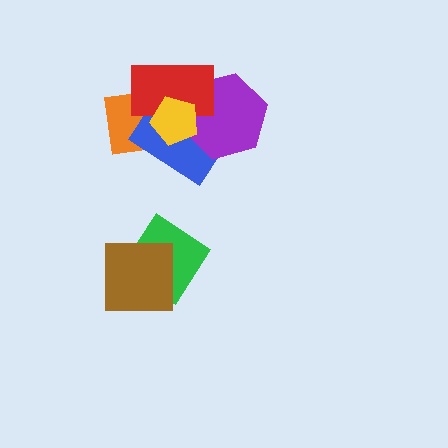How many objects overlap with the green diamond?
1 object overlaps with the green diamond.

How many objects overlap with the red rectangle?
4 objects overlap with the red rectangle.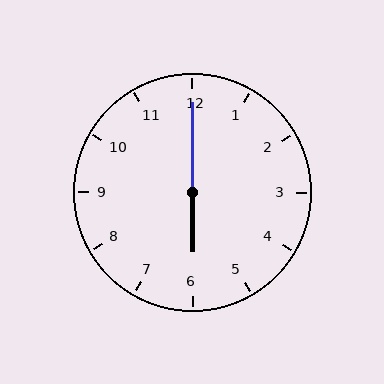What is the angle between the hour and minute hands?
Approximately 180 degrees.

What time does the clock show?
6:00.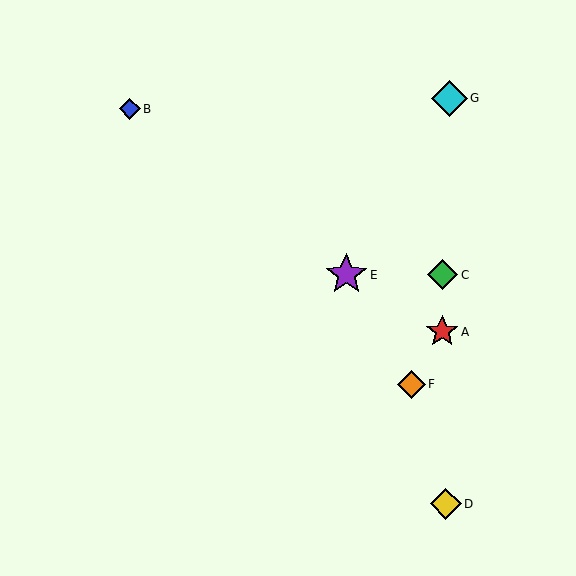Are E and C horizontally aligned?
Yes, both are at y≈275.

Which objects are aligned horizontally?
Objects C, E are aligned horizontally.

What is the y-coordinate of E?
Object E is at y≈275.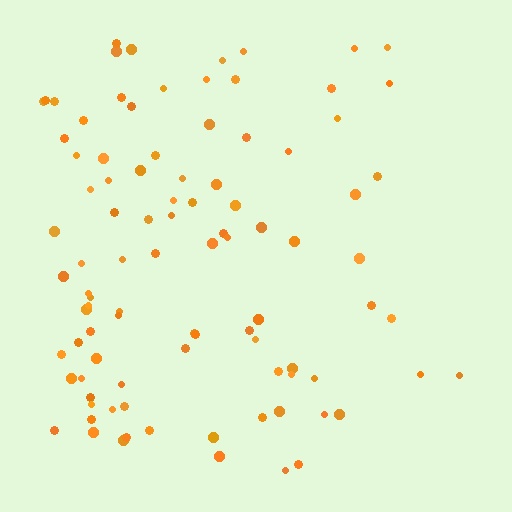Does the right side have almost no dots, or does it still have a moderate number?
Still a moderate number, just noticeably fewer than the left.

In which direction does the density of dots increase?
From right to left, with the left side densest.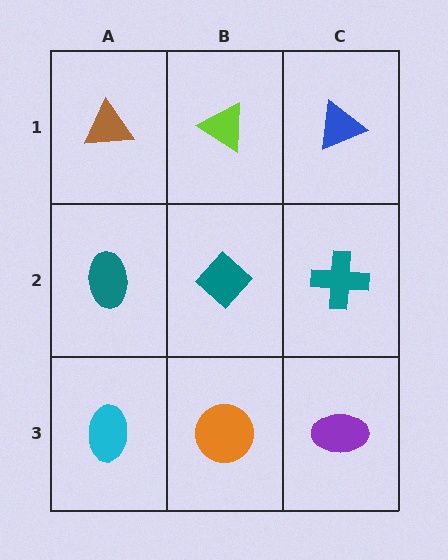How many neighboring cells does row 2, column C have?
3.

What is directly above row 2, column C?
A blue triangle.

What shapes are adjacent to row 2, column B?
A lime triangle (row 1, column B), an orange circle (row 3, column B), a teal ellipse (row 2, column A), a teal cross (row 2, column C).